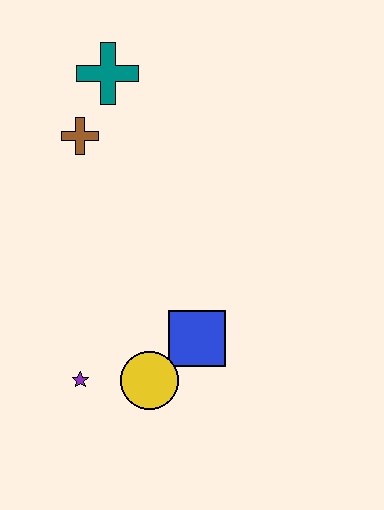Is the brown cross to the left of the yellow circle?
Yes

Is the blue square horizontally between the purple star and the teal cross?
No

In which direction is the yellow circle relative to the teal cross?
The yellow circle is below the teal cross.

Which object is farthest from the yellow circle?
The teal cross is farthest from the yellow circle.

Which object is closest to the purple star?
The yellow circle is closest to the purple star.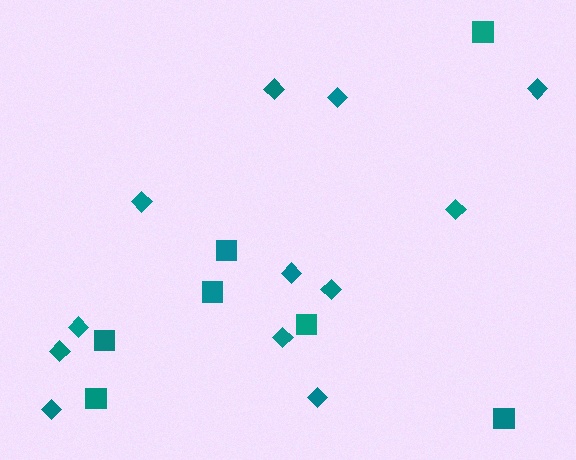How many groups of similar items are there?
There are 2 groups: one group of diamonds (12) and one group of squares (7).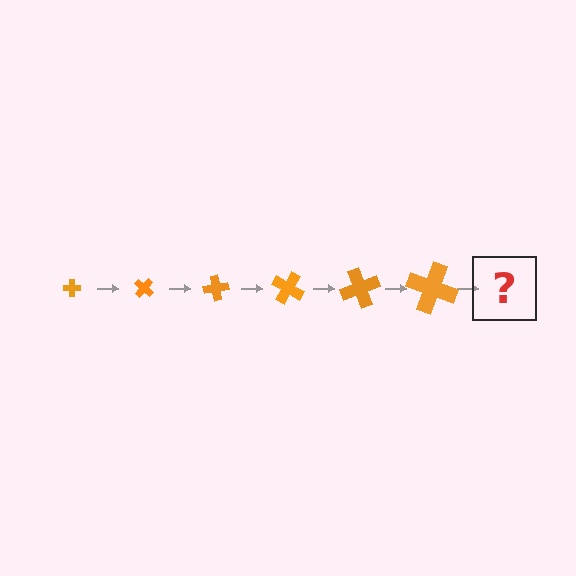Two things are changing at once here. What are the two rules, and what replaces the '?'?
The two rules are that the cross grows larger each step and it rotates 40 degrees each step. The '?' should be a cross, larger than the previous one and rotated 240 degrees from the start.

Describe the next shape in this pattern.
It should be a cross, larger than the previous one and rotated 240 degrees from the start.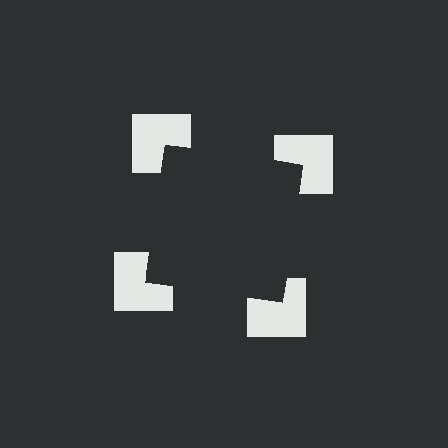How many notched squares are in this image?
There are 4 — one at each vertex of the illusory square.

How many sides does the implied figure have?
4 sides.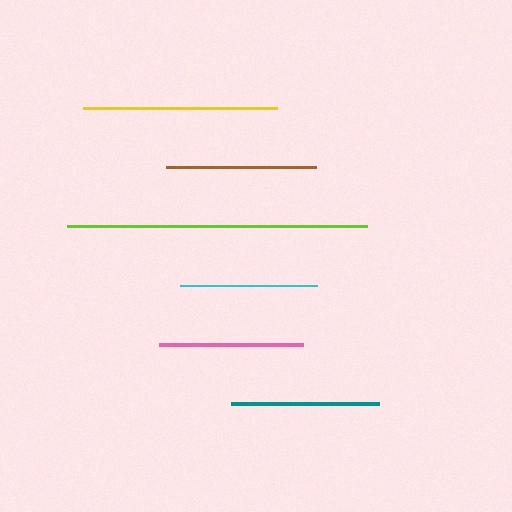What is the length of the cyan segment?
The cyan segment is approximately 136 pixels long.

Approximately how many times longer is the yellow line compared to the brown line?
The yellow line is approximately 1.3 times the length of the brown line.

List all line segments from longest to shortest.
From longest to shortest: lime, yellow, brown, teal, pink, cyan.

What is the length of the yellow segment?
The yellow segment is approximately 194 pixels long.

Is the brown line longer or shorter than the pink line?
The brown line is longer than the pink line.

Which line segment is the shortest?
The cyan line is the shortest at approximately 136 pixels.